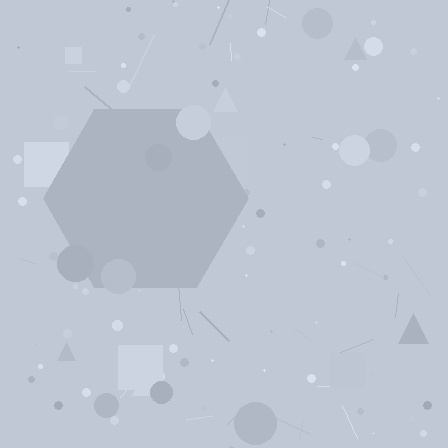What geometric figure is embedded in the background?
A hexagon is embedded in the background.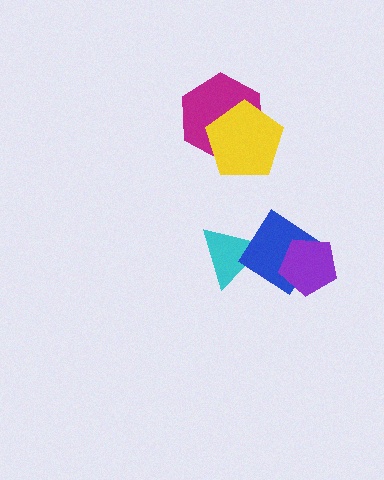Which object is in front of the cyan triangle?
The blue diamond is in front of the cyan triangle.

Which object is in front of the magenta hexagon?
The yellow pentagon is in front of the magenta hexagon.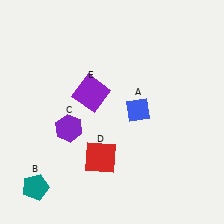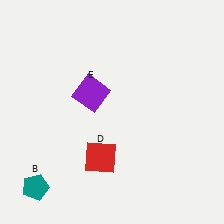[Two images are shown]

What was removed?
The blue diamond (A), the purple hexagon (C) were removed in Image 2.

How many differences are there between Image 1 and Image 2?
There are 2 differences between the two images.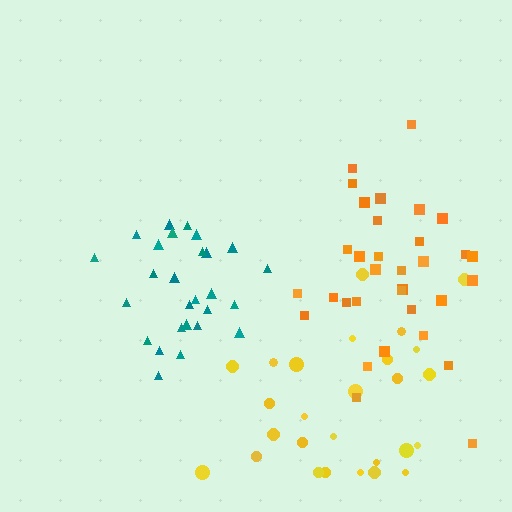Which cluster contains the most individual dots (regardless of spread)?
Orange (33).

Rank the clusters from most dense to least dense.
teal, orange, yellow.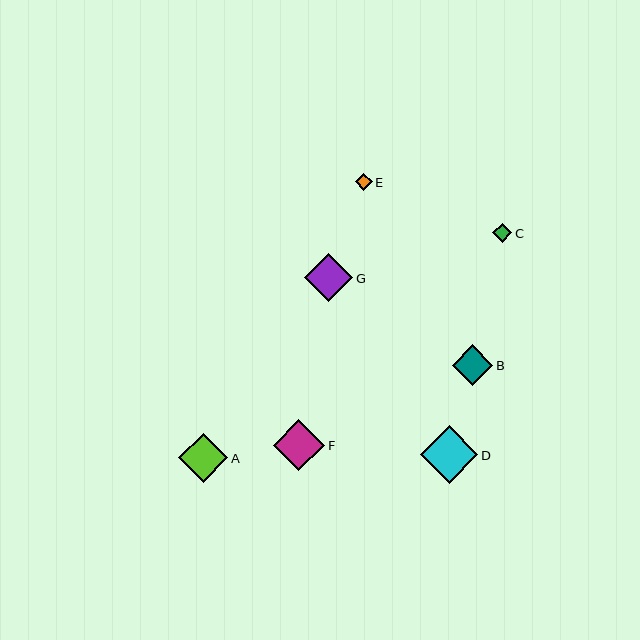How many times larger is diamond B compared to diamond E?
Diamond B is approximately 2.4 times the size of diamond E.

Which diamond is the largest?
Diamond D is the largest with a size of approximately 58 pixels.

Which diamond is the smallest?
Diamond E is the smallest with a size of approximately 17 pixels.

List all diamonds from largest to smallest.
From largest to smallest: D, F, A, G, B, C, E.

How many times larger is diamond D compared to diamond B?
Diamond D is approximately 1.4 times the size of diamond B.